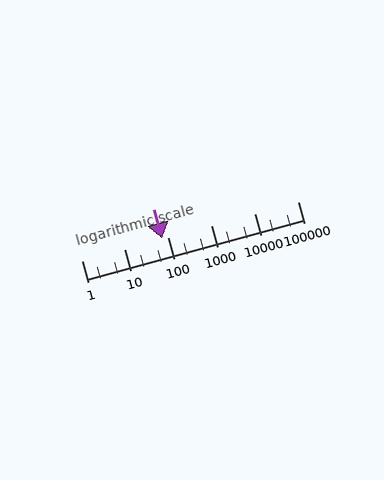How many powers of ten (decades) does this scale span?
The scale spans 5 decades, from 1 to 100000.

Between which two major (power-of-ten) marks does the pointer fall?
The pointer is between 10 and 100.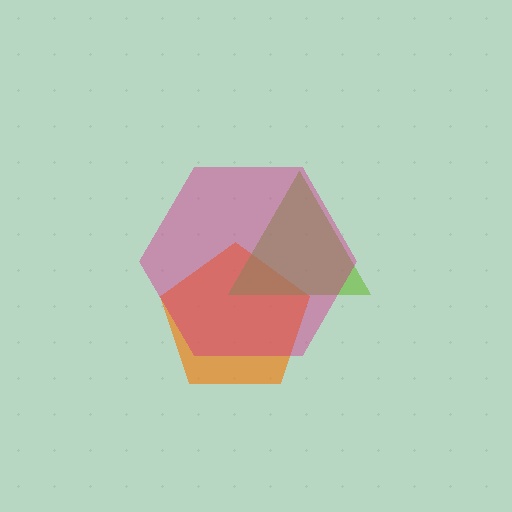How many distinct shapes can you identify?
There are 3 distinct shapes: an orange pentagon, a lime triangle, a magenta hexagon.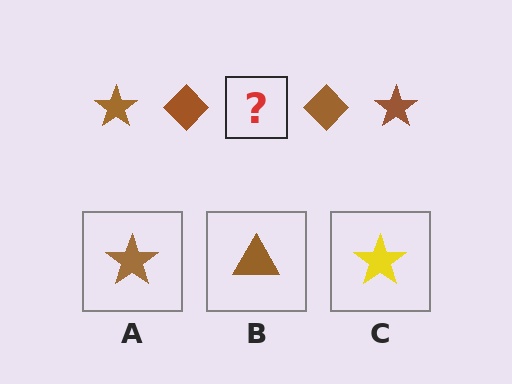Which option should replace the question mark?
Option A.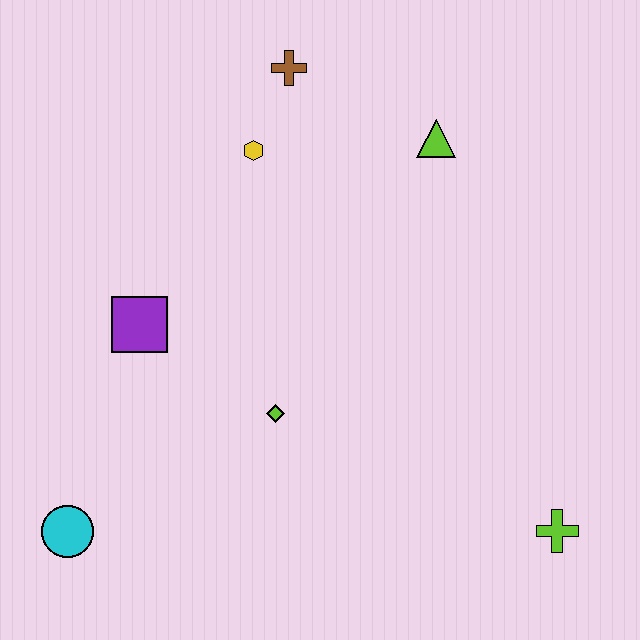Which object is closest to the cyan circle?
The purple square is closest to the cyan circle.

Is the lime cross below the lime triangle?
Yes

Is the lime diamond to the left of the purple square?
No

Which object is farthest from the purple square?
The lime cross is farthest from the purple square.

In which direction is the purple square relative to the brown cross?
The purple square is below the brown cross.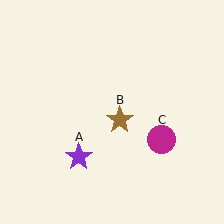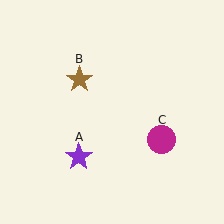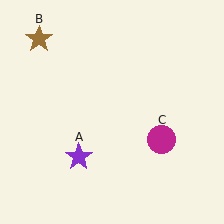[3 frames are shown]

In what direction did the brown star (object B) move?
The brown star (object B) moved up and to the left.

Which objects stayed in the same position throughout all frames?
Purple star (object A) and magenta circle (object C) remained stationary.